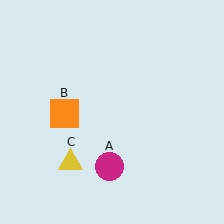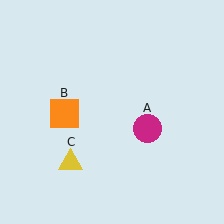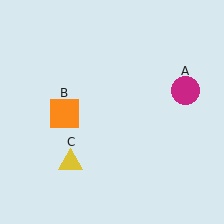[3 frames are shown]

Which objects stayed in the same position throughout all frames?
Orange square (object B) and yellow triangle (object C) remained stationary.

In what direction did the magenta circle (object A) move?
The magenta circle (object A) moved up and to the right.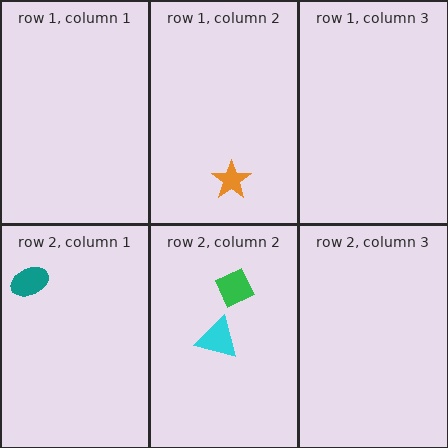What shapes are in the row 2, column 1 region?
The teal ellipse.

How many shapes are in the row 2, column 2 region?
2.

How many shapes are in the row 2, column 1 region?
1.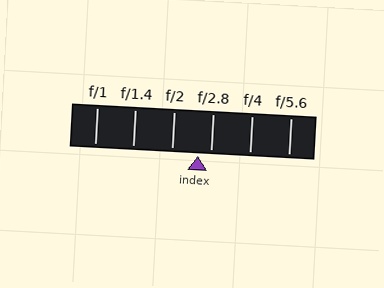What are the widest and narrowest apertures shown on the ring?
The widest aperture shown is f/1 and the narrowest is f/5.6.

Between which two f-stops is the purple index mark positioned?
The index mark is between f/2 and f/2.8.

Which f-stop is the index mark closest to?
The index mark is closest to f/2.8.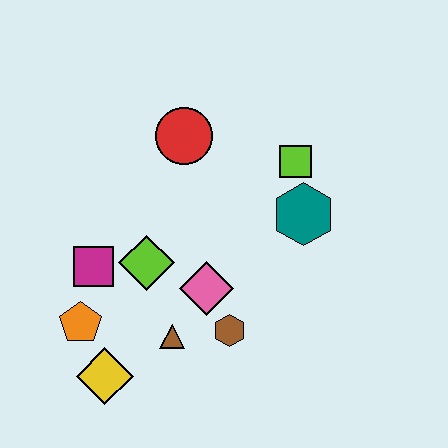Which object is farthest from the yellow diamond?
The lime square is farthest from the yellow diamond.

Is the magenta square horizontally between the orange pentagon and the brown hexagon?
Yes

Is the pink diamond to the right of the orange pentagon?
Yes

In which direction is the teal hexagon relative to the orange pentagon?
The teal hexagon is to the right of the orange pentagon.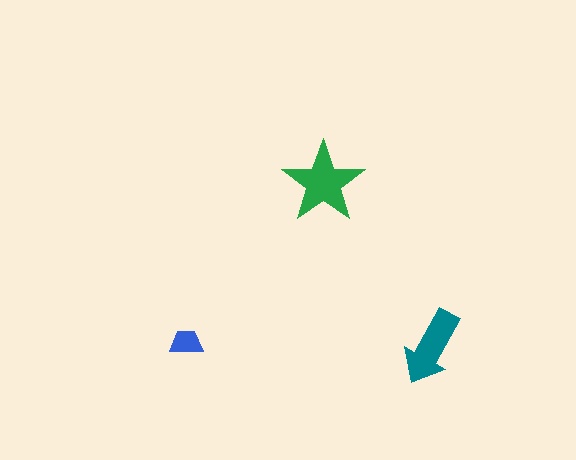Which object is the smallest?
The blue trapezoid.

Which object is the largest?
The green star.